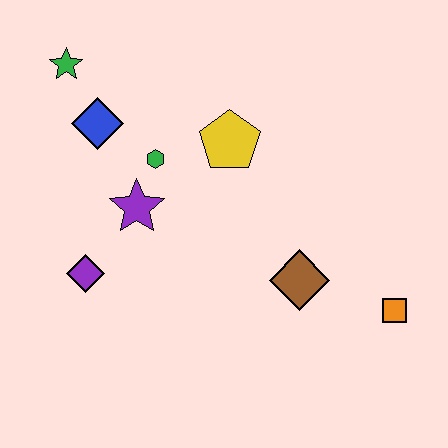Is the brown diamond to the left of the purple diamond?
No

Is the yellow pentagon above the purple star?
Yes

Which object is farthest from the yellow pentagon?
The orange square is farthest from the yellow pentagon.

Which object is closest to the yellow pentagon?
The green hexagon is closest to the yellow pentagon.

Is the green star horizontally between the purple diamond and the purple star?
No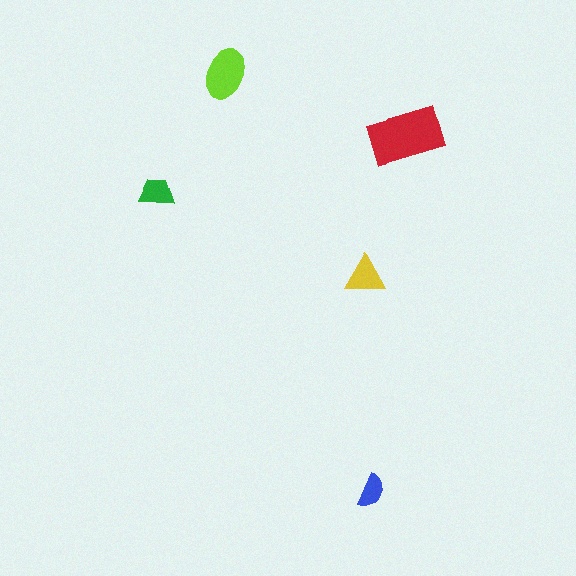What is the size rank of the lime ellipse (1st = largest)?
2nd.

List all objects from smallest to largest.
The blue semicircle, the green trapezoid, the yellow triangle, the lime ellipse, the red rectangle.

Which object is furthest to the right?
The red rectangle is rightmost.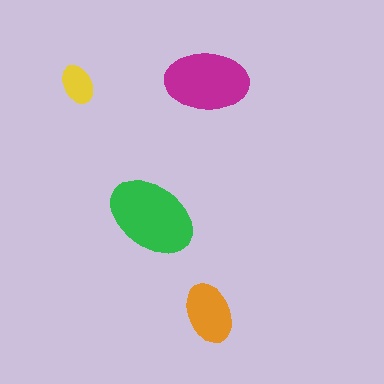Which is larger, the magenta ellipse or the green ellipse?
The green one.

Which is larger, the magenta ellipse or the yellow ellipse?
The magenta one.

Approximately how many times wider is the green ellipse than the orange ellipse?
About 1.5 times wider.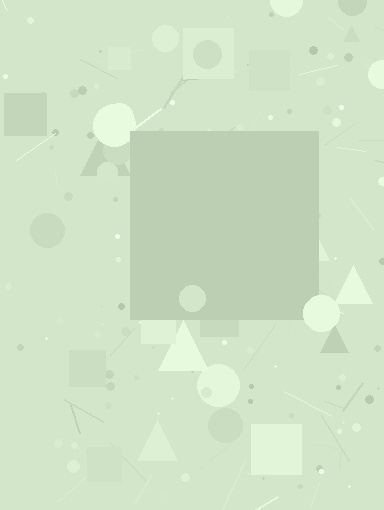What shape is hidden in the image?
A square is hidden in the image.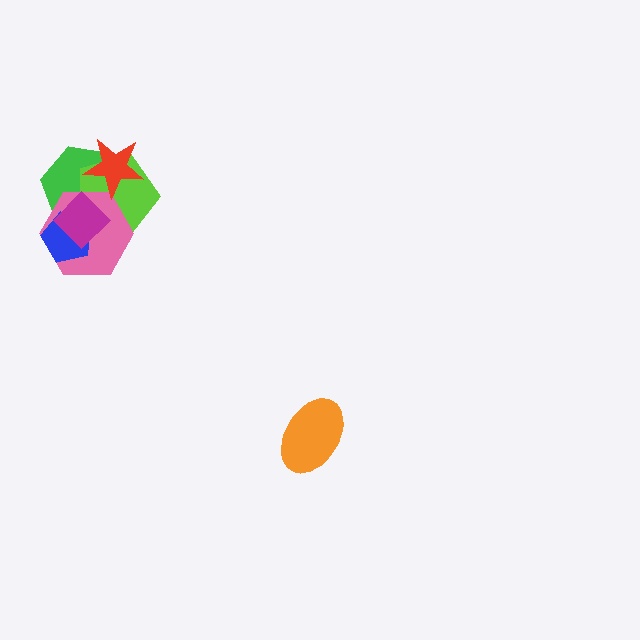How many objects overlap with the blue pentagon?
3 objects overlap with the blue pentagon.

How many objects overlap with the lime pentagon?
4 objects overlap with the lime pentagon.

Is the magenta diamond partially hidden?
No, no other shape covers it.